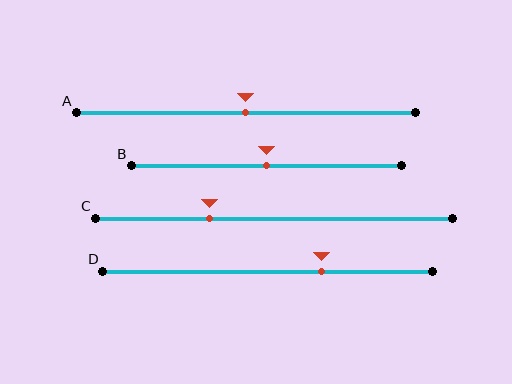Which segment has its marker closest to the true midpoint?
Segment A has its marker closest to the true midpoint.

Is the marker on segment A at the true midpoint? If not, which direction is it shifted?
Yes, the marker on segment A is at the true midpoint.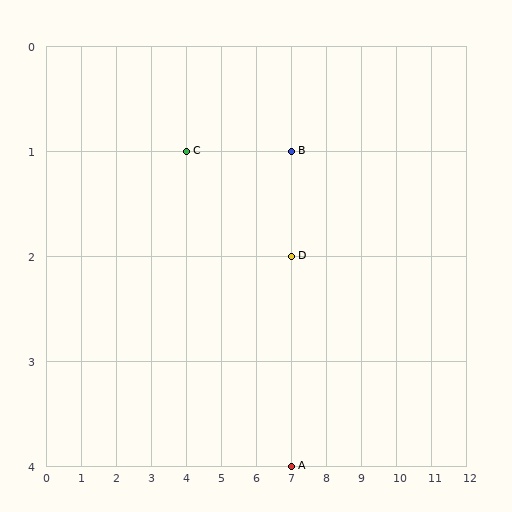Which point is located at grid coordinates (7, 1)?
Point B is at (7, 1).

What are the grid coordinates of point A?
Point A is at grid coordinates (7, 4).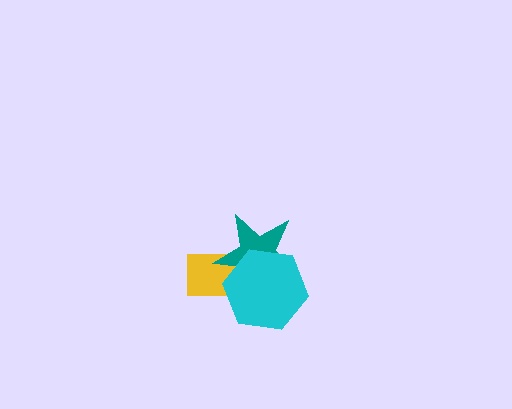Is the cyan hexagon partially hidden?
No, no other shape covers it.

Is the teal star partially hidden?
Yes, it is partially covered by another shape.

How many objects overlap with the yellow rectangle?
2 objects overlap with the yellow rectangle.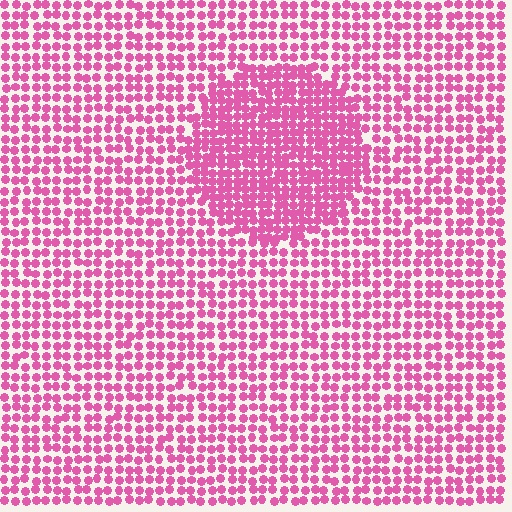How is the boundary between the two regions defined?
The boundary is defined by a change in element density (approximately 1.6x ratio). All elements are the same color, size, and shape.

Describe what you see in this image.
The image contains small pink elements arranged at two different densities. A circle-shaped region is visible where the elements are more densely packed than the surrounding area.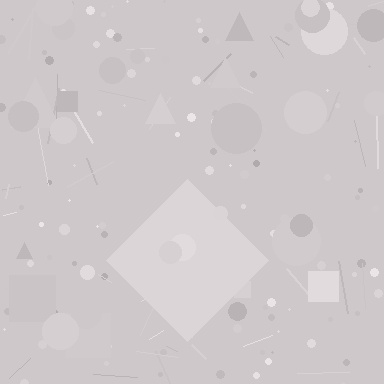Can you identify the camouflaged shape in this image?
The camouflaged shape is a diamond.